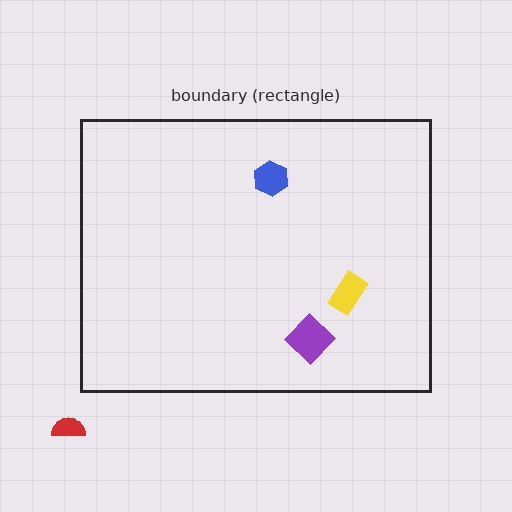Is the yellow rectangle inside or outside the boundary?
Inside.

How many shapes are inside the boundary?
3 inside, 1 outside.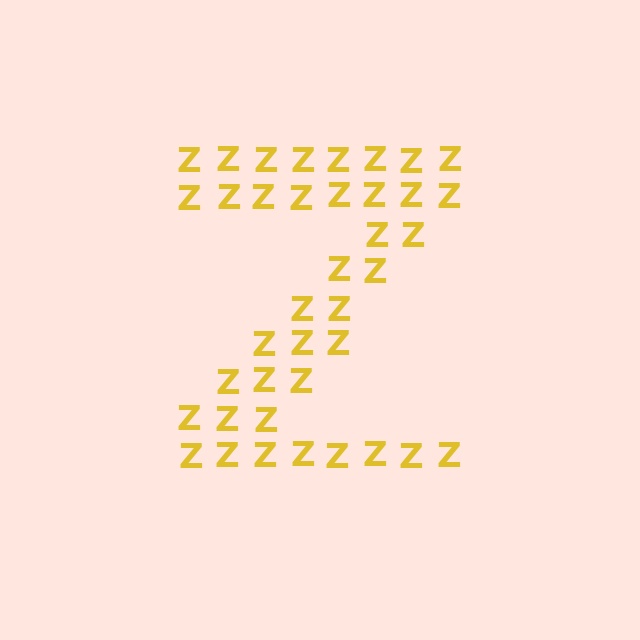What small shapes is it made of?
It is made of small letter Z's.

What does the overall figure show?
The overall figure shows the letter Z.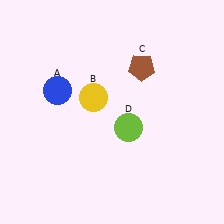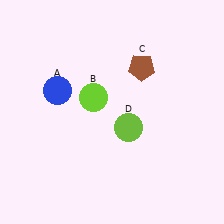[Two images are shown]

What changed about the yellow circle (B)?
In Image 1, B is yellow. In Image 2, it changed to lime.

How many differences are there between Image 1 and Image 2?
There is 1 difference between the two images.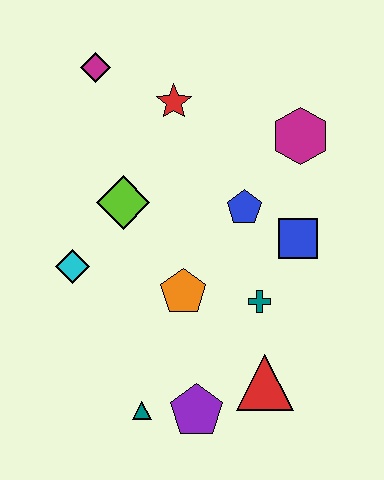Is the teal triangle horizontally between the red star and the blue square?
No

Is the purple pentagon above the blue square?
No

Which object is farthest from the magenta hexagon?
The teal triangle is farthest from the magenta hexagon.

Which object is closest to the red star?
The magenta diamond is closest to the red star.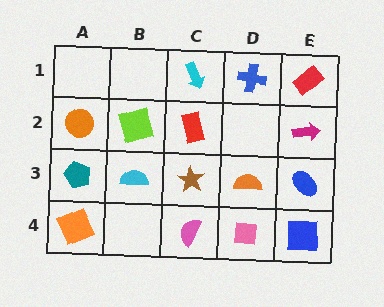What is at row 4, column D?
A pink square.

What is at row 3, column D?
An orange semicircle.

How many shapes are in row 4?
4 shapes.